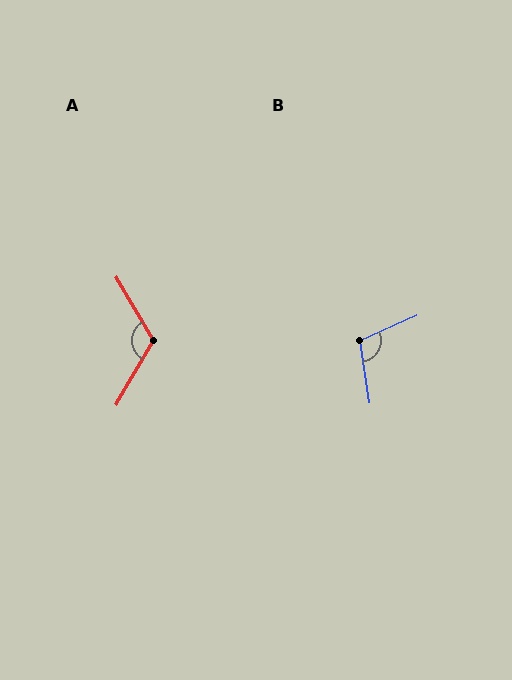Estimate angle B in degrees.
Approximately 105 degrees.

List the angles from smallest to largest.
B (105°), A (120°).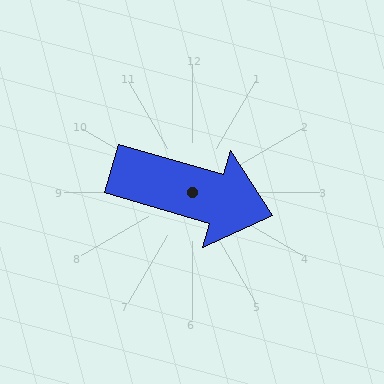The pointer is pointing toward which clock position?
Roughly 4 o'clock.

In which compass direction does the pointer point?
East.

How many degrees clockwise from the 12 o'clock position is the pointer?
Approximately 106 degrees.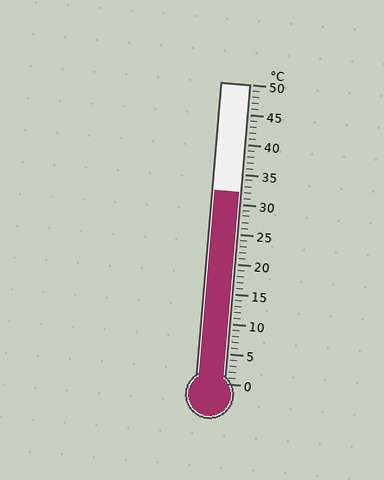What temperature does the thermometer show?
The thermometer shows approximately 32°C.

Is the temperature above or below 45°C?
The temperature is below 45°C.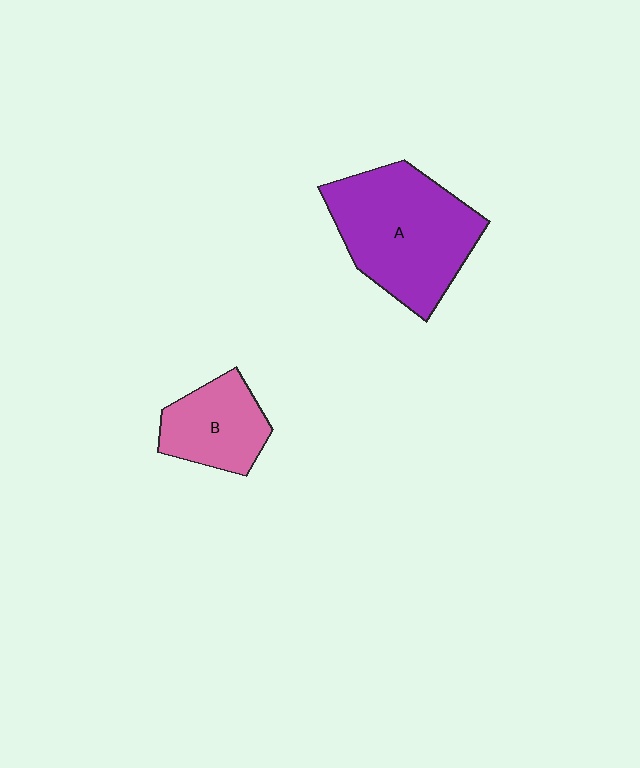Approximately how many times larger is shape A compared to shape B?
Approximately 1.9 times.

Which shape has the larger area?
Shape A (purple).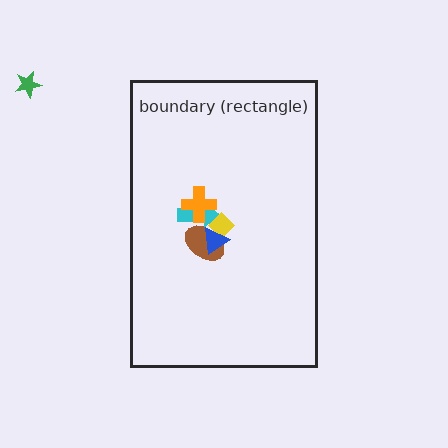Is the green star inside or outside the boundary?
Outside.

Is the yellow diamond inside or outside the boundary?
Inside.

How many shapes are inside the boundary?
5 inside, 1 outside.